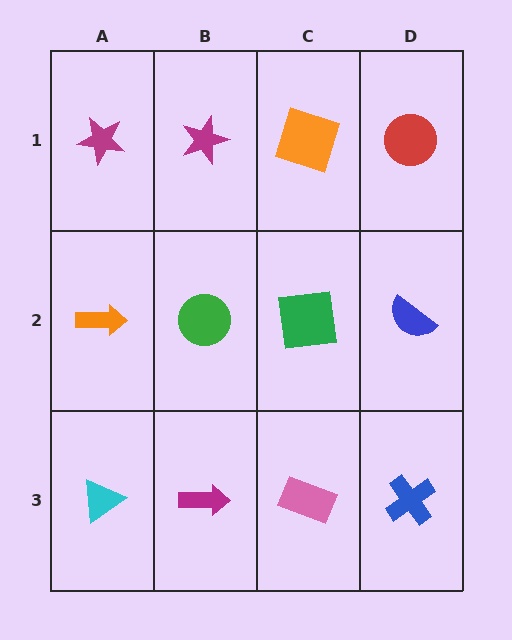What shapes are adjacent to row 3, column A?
An orange arrow (row 2, column A), a magenta arrow (row 3, column B).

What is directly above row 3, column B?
A green circle.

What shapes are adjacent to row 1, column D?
A blue semicircle (row 2, column D), an orange square (row 1, column C).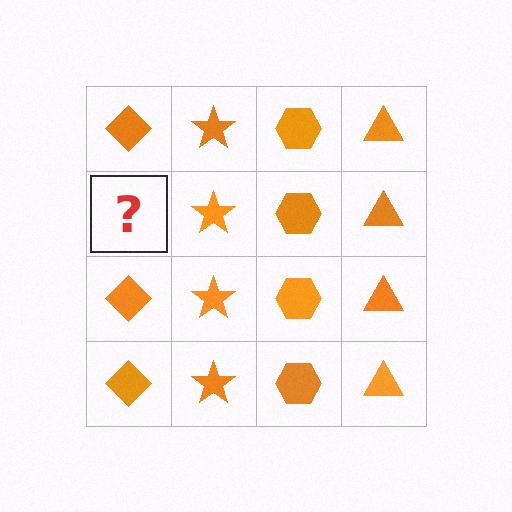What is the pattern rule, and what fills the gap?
The rule is that each column has a consistent shape. The gap should be filled with an orange diamond.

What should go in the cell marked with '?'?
The missing cell should contain an orange diamond.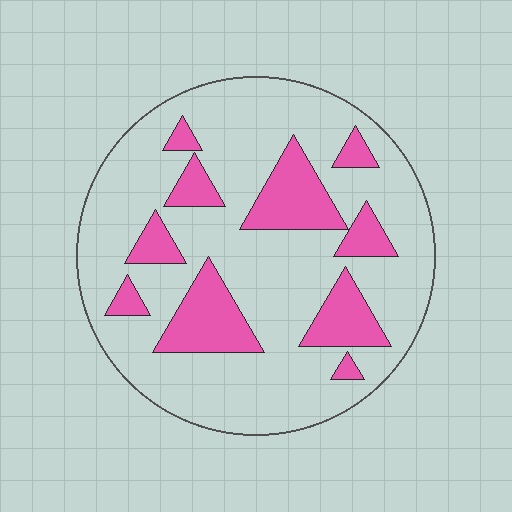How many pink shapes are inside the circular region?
10.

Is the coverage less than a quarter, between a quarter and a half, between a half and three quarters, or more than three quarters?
Less than a quarter.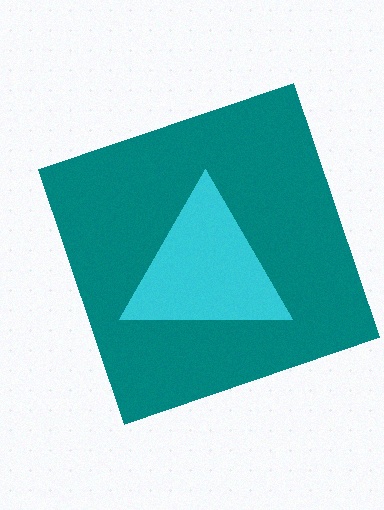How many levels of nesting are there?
2.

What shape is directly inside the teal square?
The cyan triangle.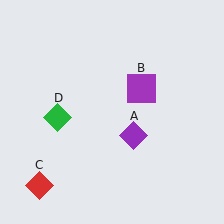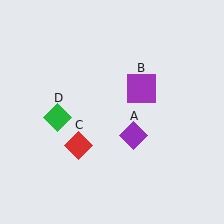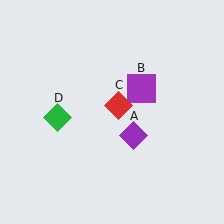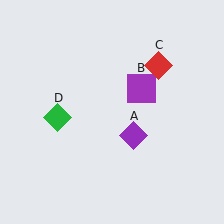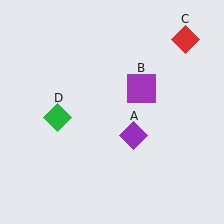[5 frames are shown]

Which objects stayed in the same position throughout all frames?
Purple diamond (object A) and purple square (object B) and green diamond (object D) remained stationary.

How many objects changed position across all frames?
1 object changed position: red diamond (object C).